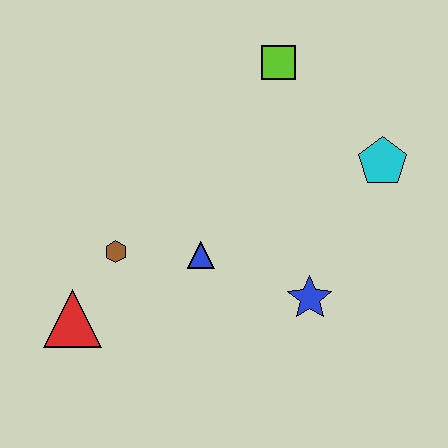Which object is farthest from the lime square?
The red triangle is farthest from the lime square.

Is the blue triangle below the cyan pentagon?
Yes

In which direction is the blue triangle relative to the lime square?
The blue triangle is below the lime square.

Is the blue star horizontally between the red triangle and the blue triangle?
No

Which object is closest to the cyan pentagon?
The lime square is closest to the cyan pentagon.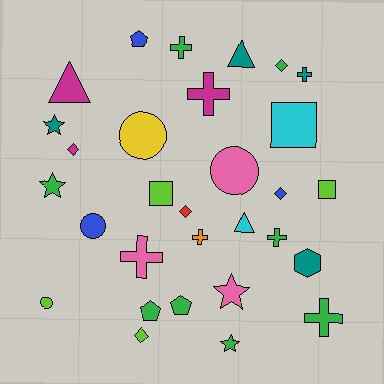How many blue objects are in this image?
There are 3 blue objects.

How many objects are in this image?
There are 30 objects.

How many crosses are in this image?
There are 7 crosses.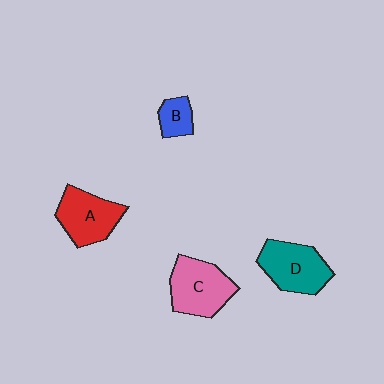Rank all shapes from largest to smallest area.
From largest to smallest: C (pink), D (teal), A (red), B (blue).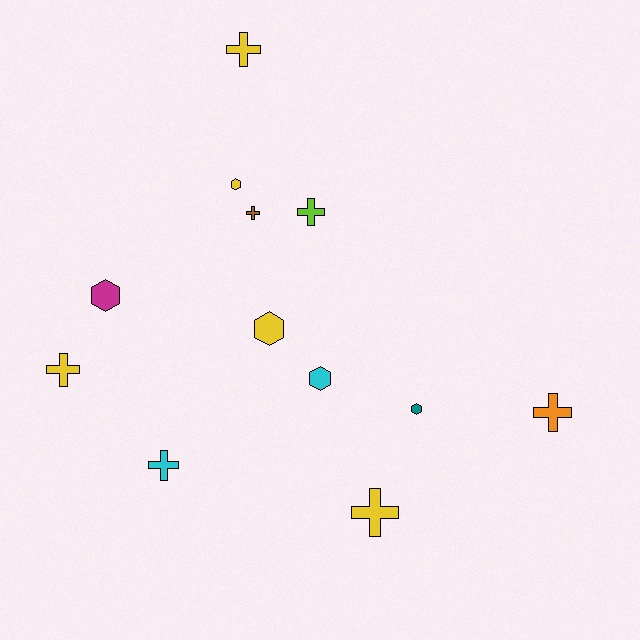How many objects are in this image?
There are 12 objects.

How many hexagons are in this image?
There are 5 hexagons.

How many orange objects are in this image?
There is 1 orange object.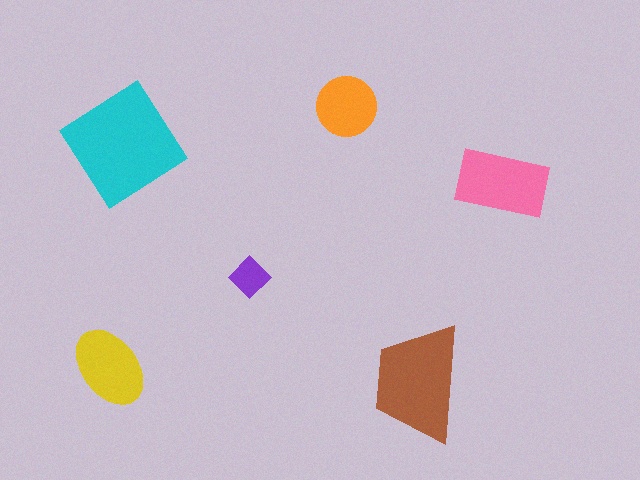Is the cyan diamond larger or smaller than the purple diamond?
Larger.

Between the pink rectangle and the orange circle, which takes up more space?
The pink rectangle.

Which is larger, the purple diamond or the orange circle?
The orange circle.